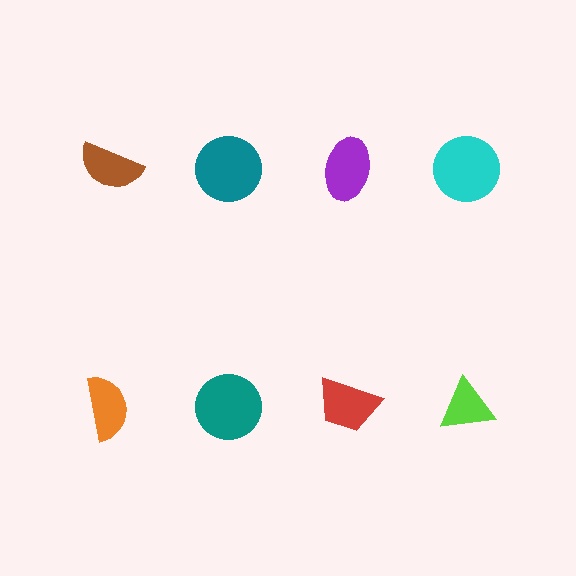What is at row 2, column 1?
An orange semicircle.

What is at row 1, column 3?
A purple ellipse.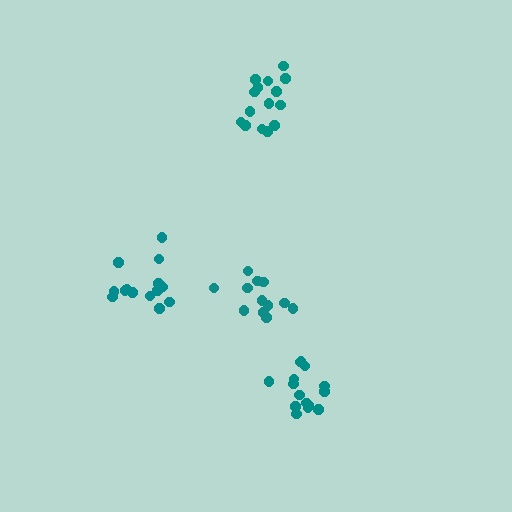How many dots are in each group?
Group 1: 15 dots, Group 2: 12 dots, Group 3: 15 dots, Group 4: 15 dots (57 total).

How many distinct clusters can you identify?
There are 4 distinct clusters.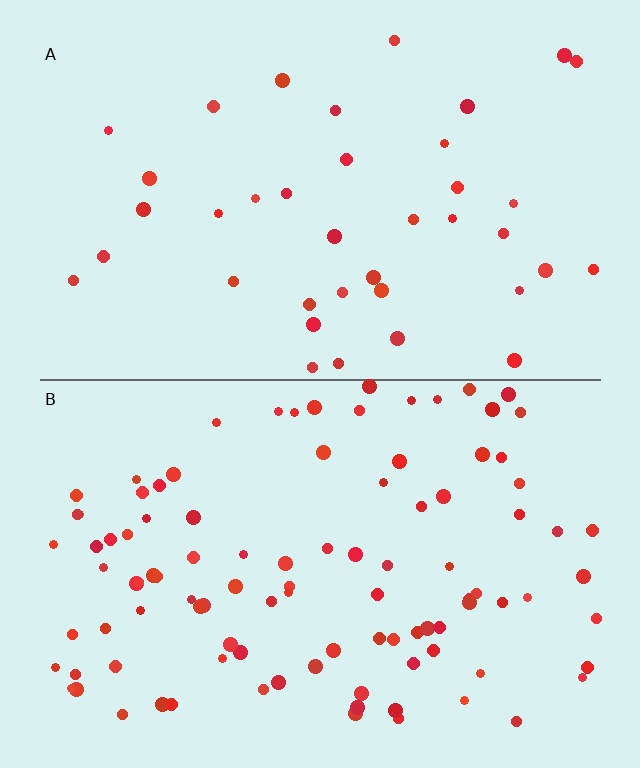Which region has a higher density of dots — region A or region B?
B (the bottom).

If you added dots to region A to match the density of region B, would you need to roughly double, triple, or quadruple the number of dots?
Approximately triple.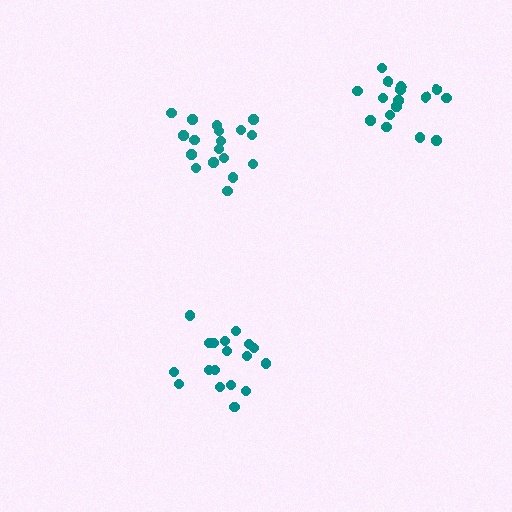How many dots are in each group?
Group 1: 18 dots, Group 2: 18 dots, Group 3: 16 dots (52 total).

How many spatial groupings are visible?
There are 3 spatial groupings.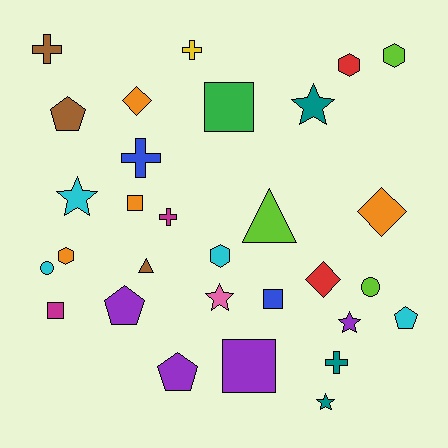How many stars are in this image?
There are 5 stars.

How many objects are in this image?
There are 30 objects.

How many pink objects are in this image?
There is 1 pink object.